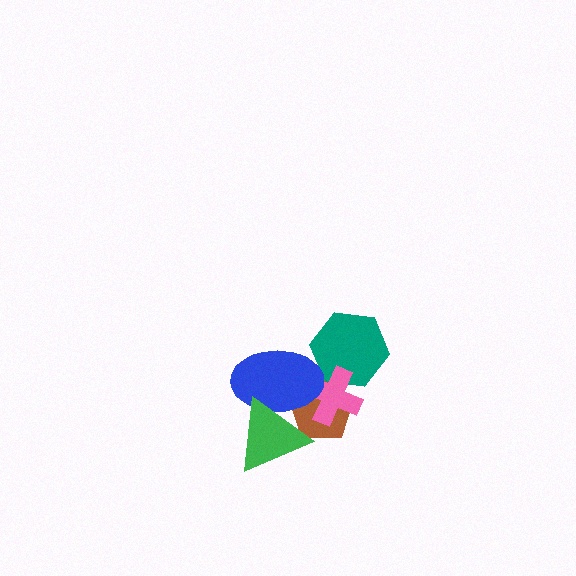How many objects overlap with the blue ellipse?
3 objects overlap with the blue ellipse.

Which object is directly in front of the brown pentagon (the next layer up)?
The teal hexagon is directly in front of the brown pentagon.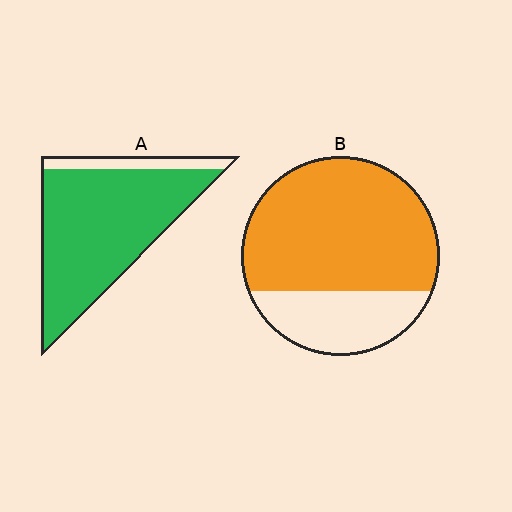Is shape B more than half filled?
Yes.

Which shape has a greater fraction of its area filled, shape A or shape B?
Shape A.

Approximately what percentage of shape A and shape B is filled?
A is approximately 85% and B is approximately 70%.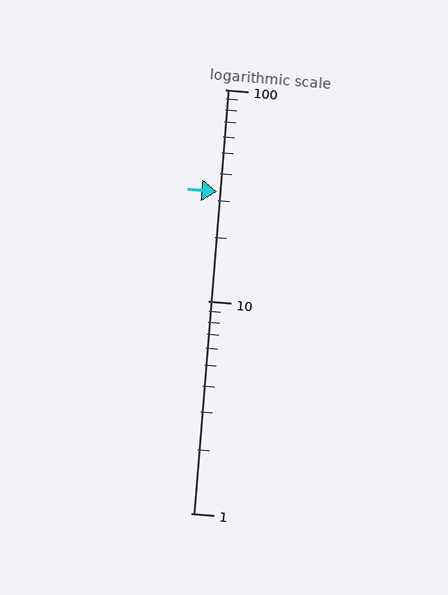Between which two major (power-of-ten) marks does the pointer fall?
The pointer is between 10 and 100.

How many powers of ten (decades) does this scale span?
The scale spans 2 decades, from 1 to 100.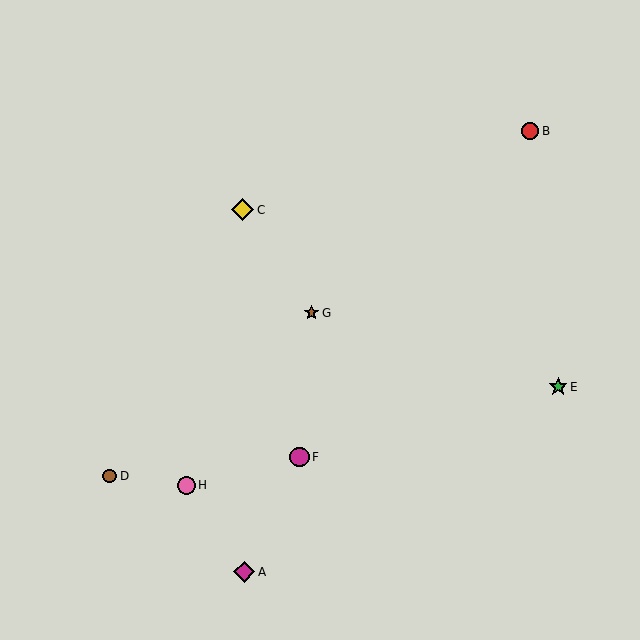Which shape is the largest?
The yellow diamond (labeled C) is the largest.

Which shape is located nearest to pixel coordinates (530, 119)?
The red circle (labeled B) at (530, 131) is nearest to that location.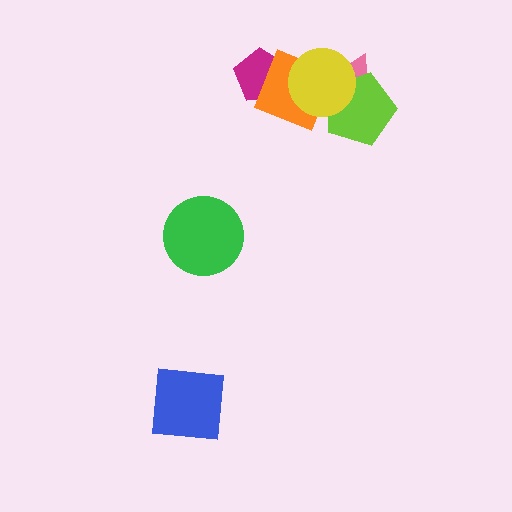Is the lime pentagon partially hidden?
Yes, it is partially covered by another shape.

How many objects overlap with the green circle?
0 objects overlap with the green circle.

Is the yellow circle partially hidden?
No, no other shape covers it.